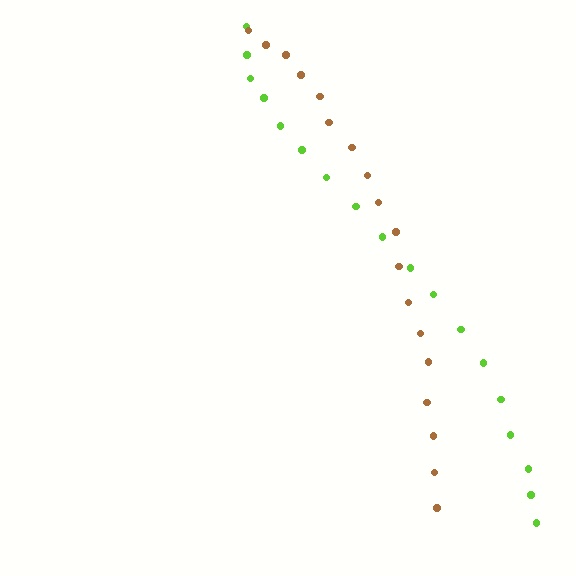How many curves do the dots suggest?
There are 2 distinct paths.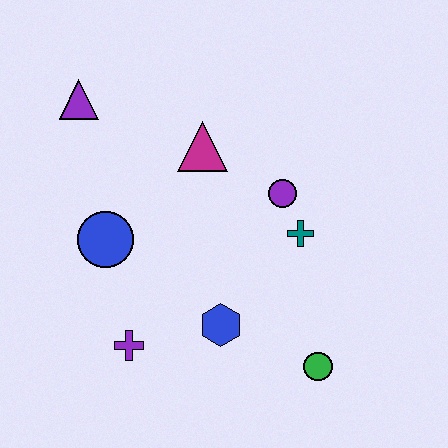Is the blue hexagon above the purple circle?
No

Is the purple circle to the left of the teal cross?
Yes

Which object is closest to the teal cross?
The purple circle is closest to the teal cross.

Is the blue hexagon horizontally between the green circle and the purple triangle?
Yes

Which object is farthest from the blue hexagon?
The purple triangle is farthest from the blue hexagon.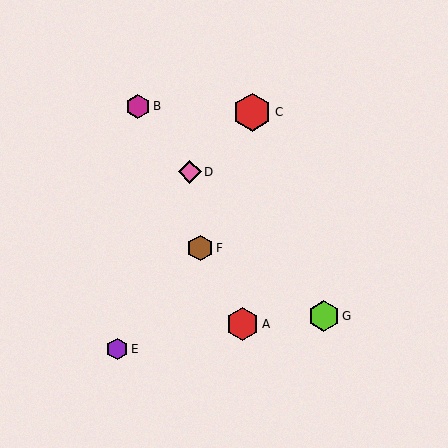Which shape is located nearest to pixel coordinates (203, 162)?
The pink diamond (labeled D) at (190, 172) is nearest to that location.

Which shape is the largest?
The red hexagon (labeled C) is the largest.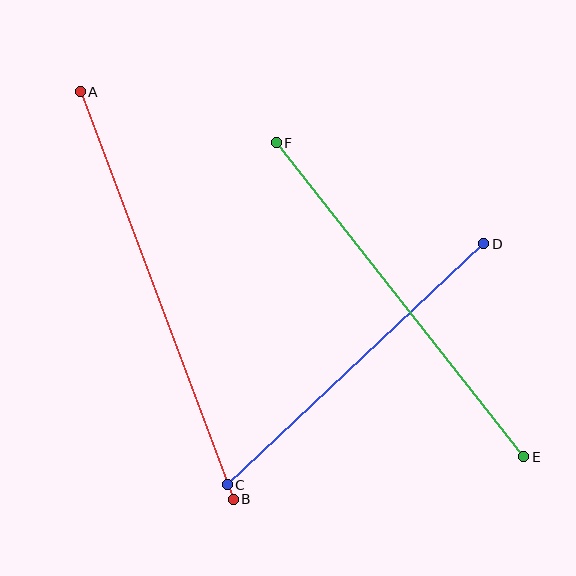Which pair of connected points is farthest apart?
Points A and B are farthest apart.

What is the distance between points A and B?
The distance is approximately 435 pixels.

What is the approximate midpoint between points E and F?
The midpoint is at approximately (400, 300) pixels.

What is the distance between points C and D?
The distance is approximately 352 pixels.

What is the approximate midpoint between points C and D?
The midpoint is at approximately (356, 364) pixels.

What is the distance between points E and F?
The distance is approximately 400 pixels.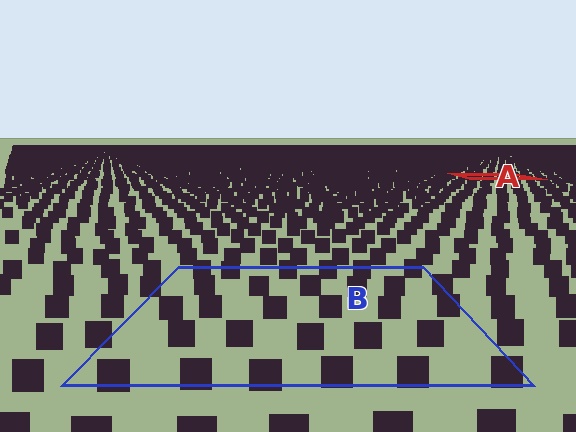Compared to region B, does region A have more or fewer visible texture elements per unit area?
Region A has more texture elements per unit area — they are packed more densely because it is farther away.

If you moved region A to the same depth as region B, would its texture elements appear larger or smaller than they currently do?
They would appear larger. At a closer depth, the same texture elements are projected at a bigger on-screen size.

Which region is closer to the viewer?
Region B is closer. The texture elements there are larger and more spread out.